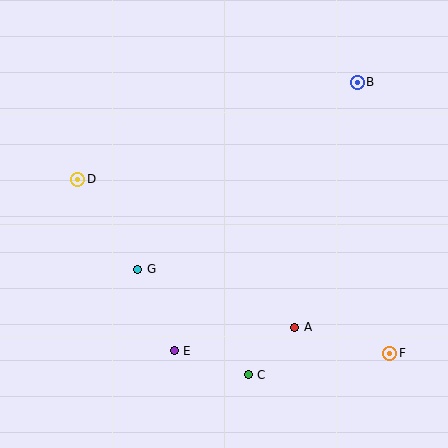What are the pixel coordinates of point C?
Point C is at (248, 375).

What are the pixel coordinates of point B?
Point B is at (357, 82).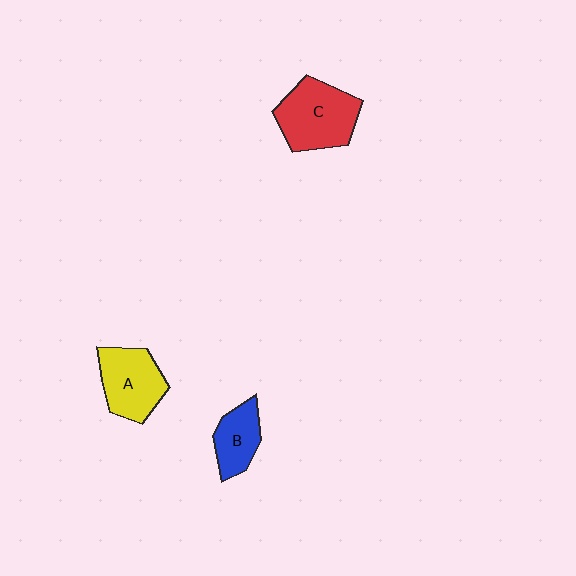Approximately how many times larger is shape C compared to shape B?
Approximately 1.7 times.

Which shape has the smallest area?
Shape B (blue).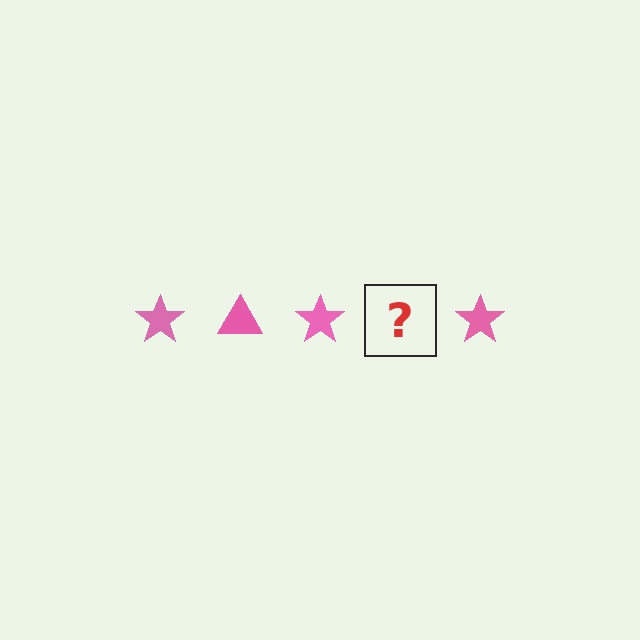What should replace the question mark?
The question mark should be replaced with a pink triangle.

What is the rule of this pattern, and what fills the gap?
The rule is that the pattern cycles through star, triangle shapes in pink. The gap should be filled with a pink triangle.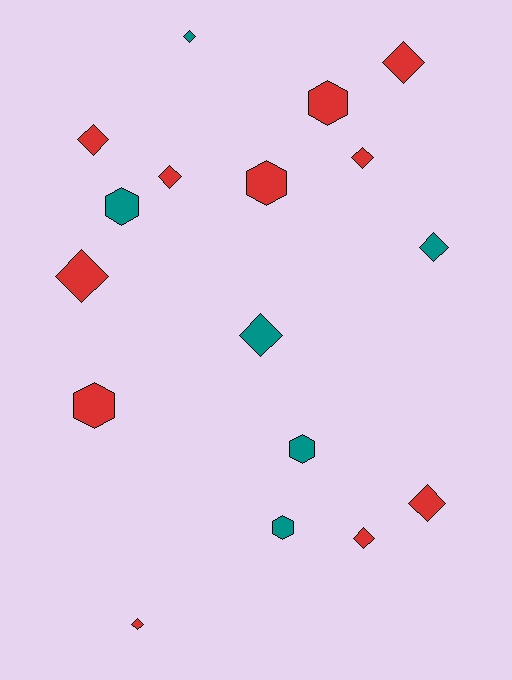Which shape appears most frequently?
Diamond, with 11 objects.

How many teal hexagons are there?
There are 3 teal hexagons.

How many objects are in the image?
There are 17 objects.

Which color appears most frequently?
Red, with 11 objects.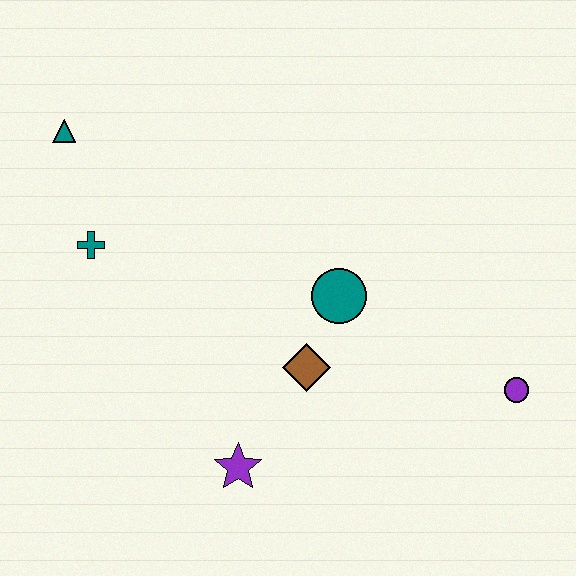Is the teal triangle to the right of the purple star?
No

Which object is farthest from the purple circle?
The teal triangle is farthest from the purple circle.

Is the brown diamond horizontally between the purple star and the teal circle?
Yes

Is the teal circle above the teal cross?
No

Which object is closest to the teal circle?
The brown diamond is closest to the teal circle.